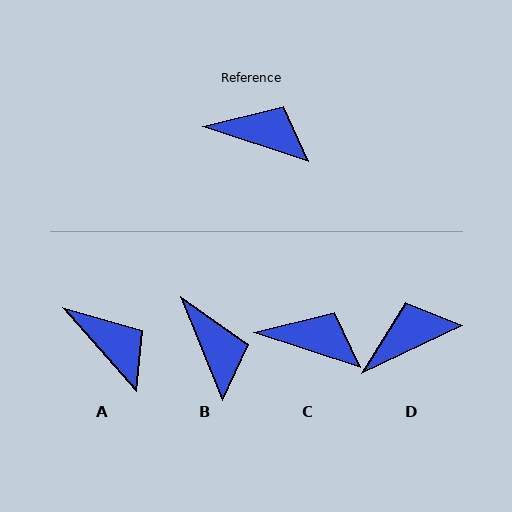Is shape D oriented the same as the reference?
No, it is off by about 44 degrees.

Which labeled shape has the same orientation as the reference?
C.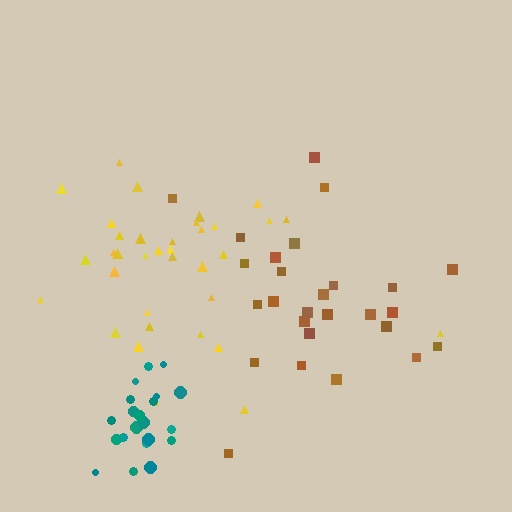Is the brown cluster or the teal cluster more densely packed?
Teal.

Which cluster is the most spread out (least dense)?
Brown.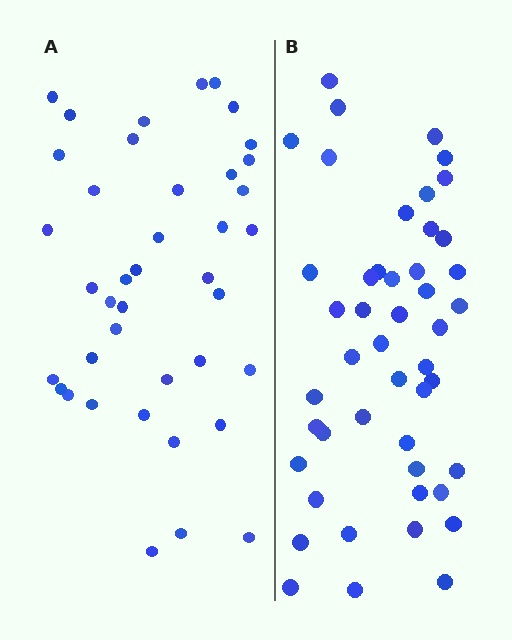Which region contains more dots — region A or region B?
Region B (the right region) has more dots.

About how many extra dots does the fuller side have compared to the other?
Region B has roughly 8 or so more dots than region A.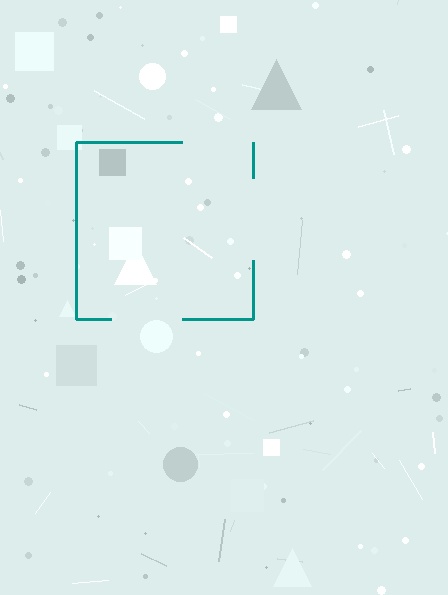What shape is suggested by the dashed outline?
The dashed outline suggests a square.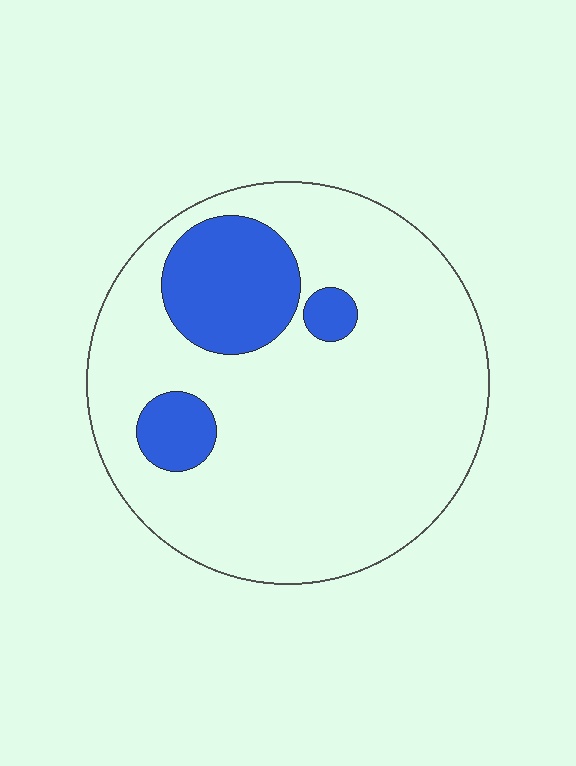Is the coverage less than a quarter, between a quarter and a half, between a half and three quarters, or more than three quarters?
Less than a quarter.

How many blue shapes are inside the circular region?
3.